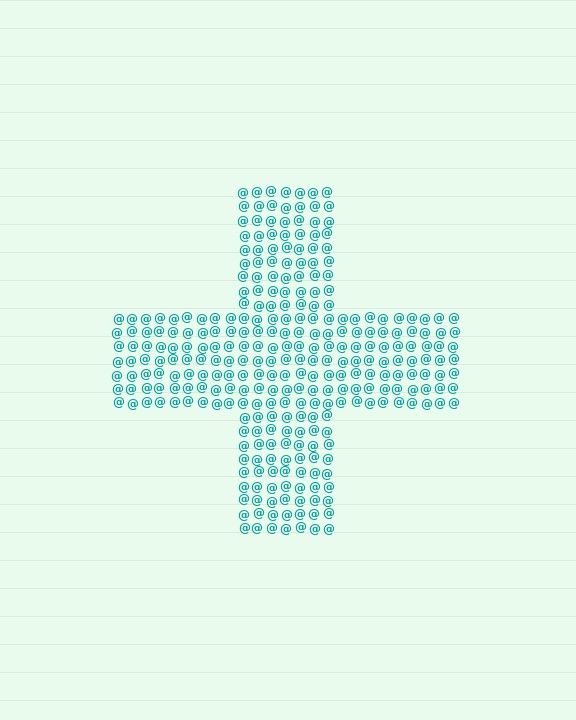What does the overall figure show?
The overall figure shows a cross.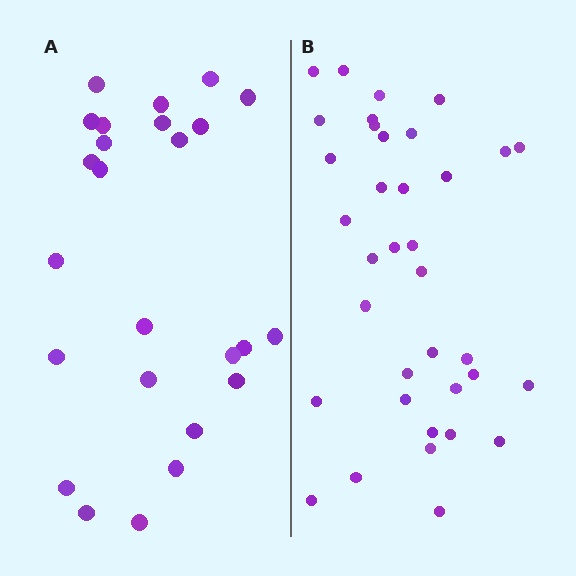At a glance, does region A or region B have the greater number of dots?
Region B (the right region) has more dots.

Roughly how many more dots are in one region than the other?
Region B has roughly 12 or so more dots than region A.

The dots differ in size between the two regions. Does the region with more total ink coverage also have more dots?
No. Region A has more total ink coverage because its dots are larger, but region B actually contains more individual dots. Total area can be misleading — the number of items is what matters here.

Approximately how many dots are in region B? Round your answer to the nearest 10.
About 40 dots. (The exact count is 36, which rounds to 40.)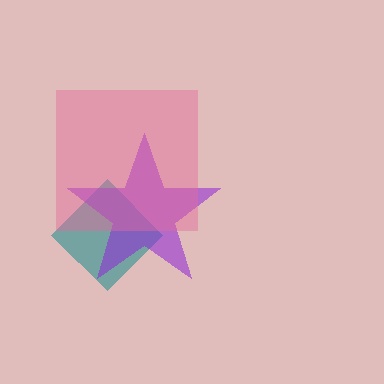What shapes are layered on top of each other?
The layered shapes are: a teal diamond, a purple star, a pink square.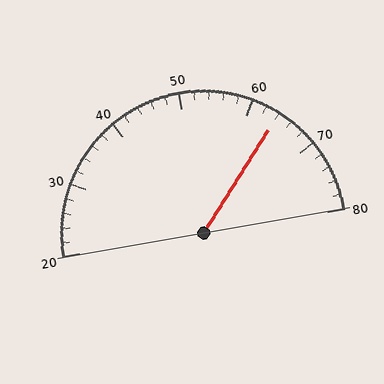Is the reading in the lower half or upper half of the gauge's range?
The reading is in the upper half of the range (20 to 80).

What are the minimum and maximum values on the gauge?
The gauge ranges from 20 to 80.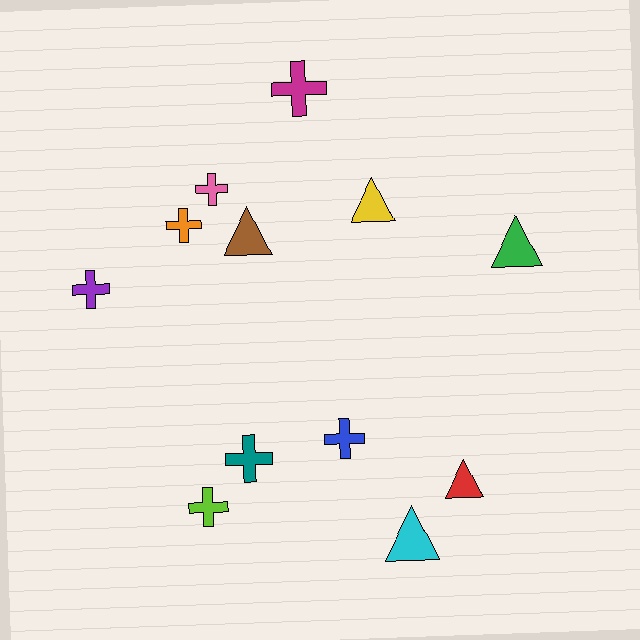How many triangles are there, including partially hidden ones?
There are 5 triangles.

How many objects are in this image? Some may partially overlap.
There are 12 objects.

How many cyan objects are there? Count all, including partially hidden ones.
There is 1 cyan object.